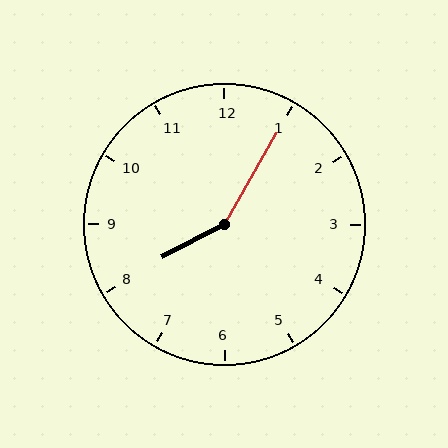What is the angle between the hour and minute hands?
Approximately 148 degrees.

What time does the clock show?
8:05.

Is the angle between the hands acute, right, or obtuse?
It is obtuse.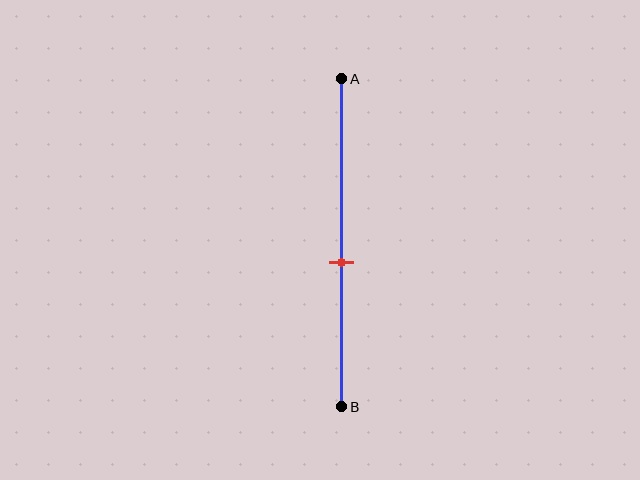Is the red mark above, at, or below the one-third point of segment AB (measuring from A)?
The red mark is below the one-third point of segment AB.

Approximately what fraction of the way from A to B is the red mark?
The red mark is approximately 55% of the way from A to B.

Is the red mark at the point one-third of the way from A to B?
No, the mark is at about 55% from A, not at the 33% one-third point.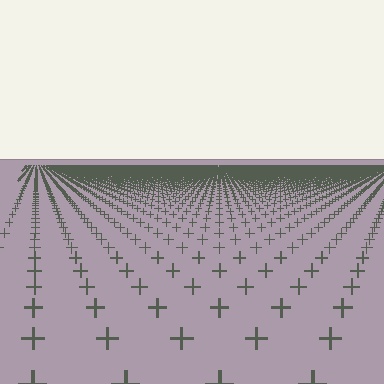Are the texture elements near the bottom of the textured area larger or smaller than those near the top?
Larger. Near the bottom, elements are closer to the viewer and appear at a bigger on-screen size.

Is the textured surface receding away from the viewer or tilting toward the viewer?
The surface is receding away from the viewer. Texture elements get smaller and denser toward the top.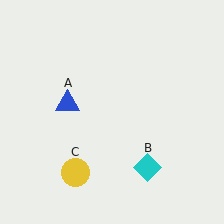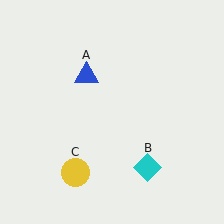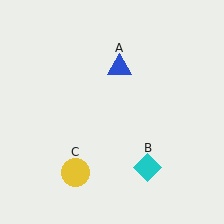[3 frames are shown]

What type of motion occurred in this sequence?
The blue triangle (object A) rotated clockwise around the center of the scene.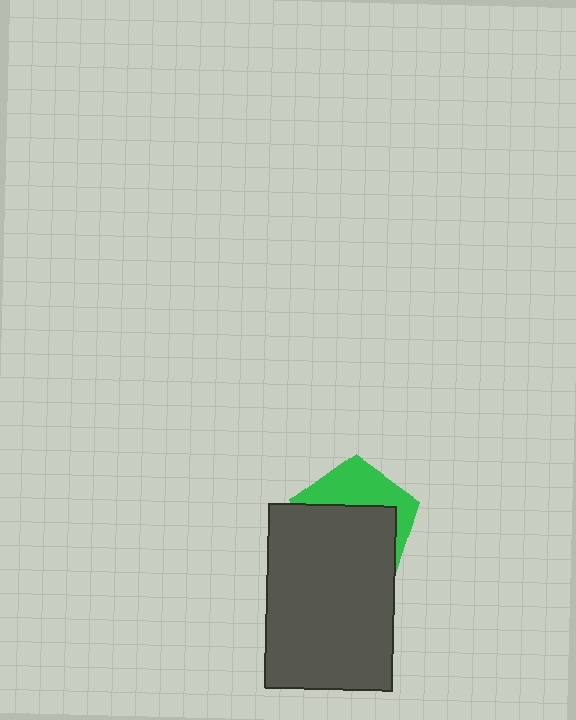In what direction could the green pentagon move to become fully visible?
The green pentagon could move up. That would shift it out from behind the dark gray rectangle entirely.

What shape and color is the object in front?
The object in front is a dark gray rectangle.